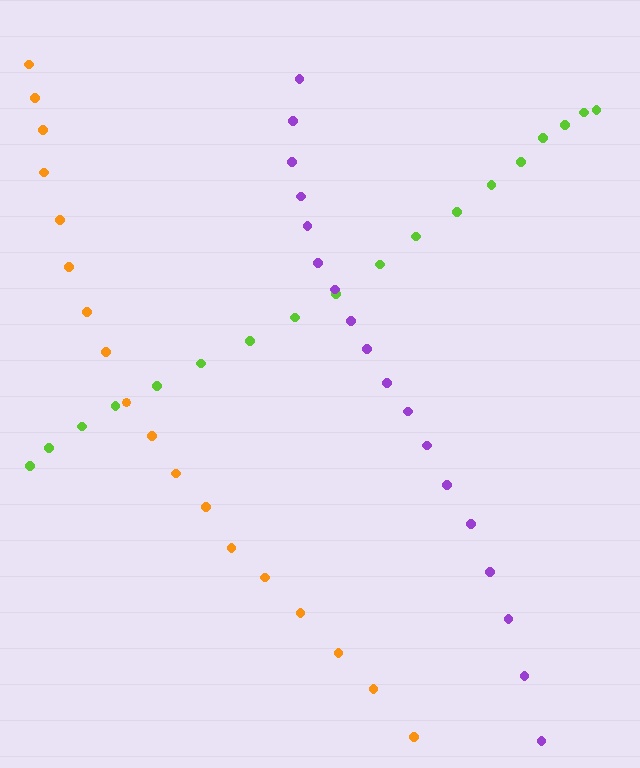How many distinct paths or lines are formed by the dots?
There are 3 distinct paths.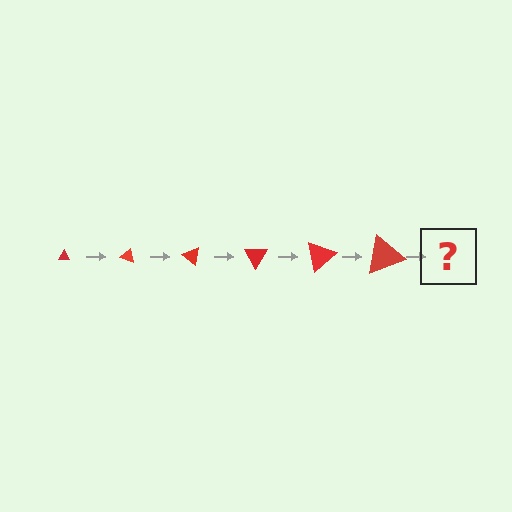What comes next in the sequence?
The next element should be a triangle, larger than the previous one and rotated 120 degrees from the start.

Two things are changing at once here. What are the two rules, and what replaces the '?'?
The two rules are that the triangle grows larger each step and it rotates 20 degrees each step. The '?' should be a triangle, larger than the previous one and rotated 120 degrees from the start.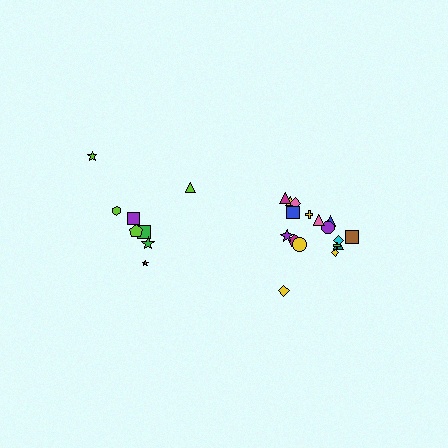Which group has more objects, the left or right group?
The right group.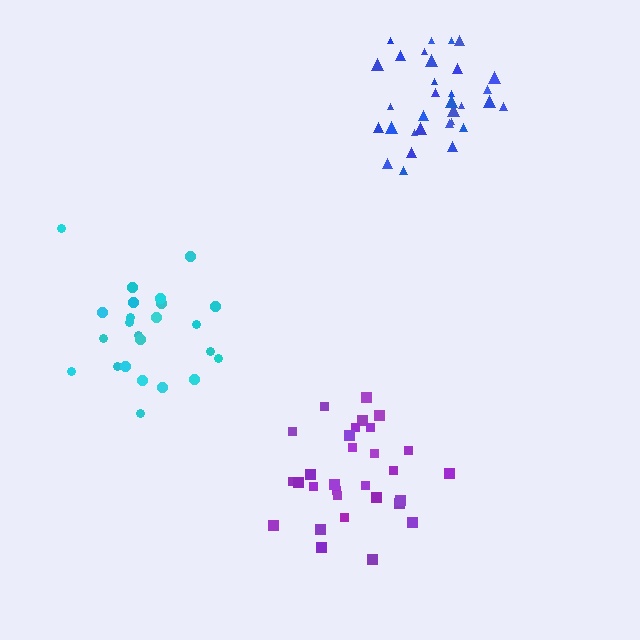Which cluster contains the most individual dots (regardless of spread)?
Blue (32).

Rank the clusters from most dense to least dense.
blue, purple, cyan.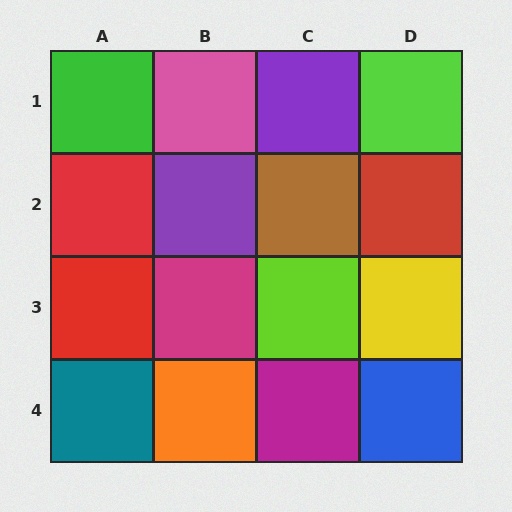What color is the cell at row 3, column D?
Yellow.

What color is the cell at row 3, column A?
Red.